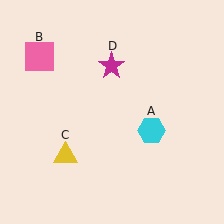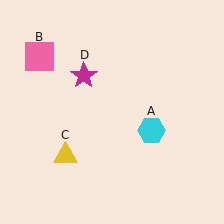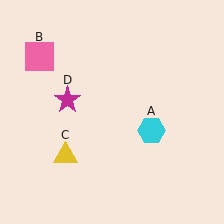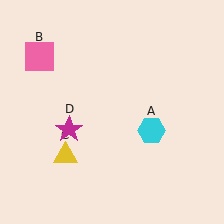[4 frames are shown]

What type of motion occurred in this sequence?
The magenta star (object D) rotated counterclockwise around the center of the scene.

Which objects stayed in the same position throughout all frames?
Cyan hexagon (object A) and pink square (object B) and yellow triangle (object C) remained stationary.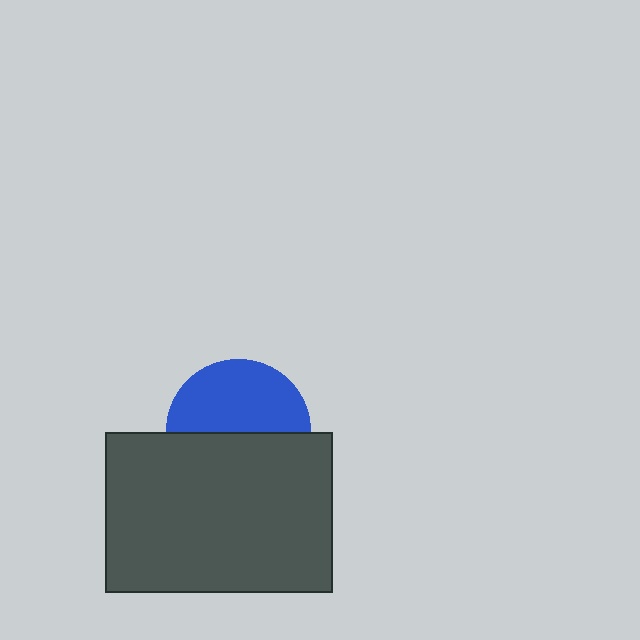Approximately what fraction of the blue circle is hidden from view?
Roughly 50% of the blue circle is hidden behind the dark gray rectangle.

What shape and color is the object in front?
The object in front is a dark gray rectangle.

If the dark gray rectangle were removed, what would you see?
You would see the complete blue circle.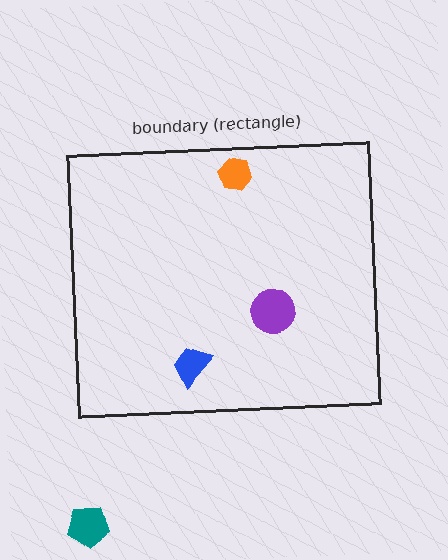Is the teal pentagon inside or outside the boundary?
Outside.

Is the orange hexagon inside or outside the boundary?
Inside.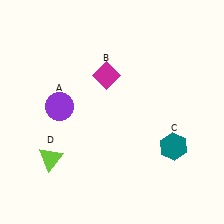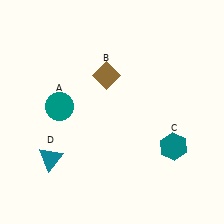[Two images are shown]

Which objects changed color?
A changed from purple to teal. B changed from magenta to brown. D changed from lime to teal.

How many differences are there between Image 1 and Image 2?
There are 3 differences between the two images.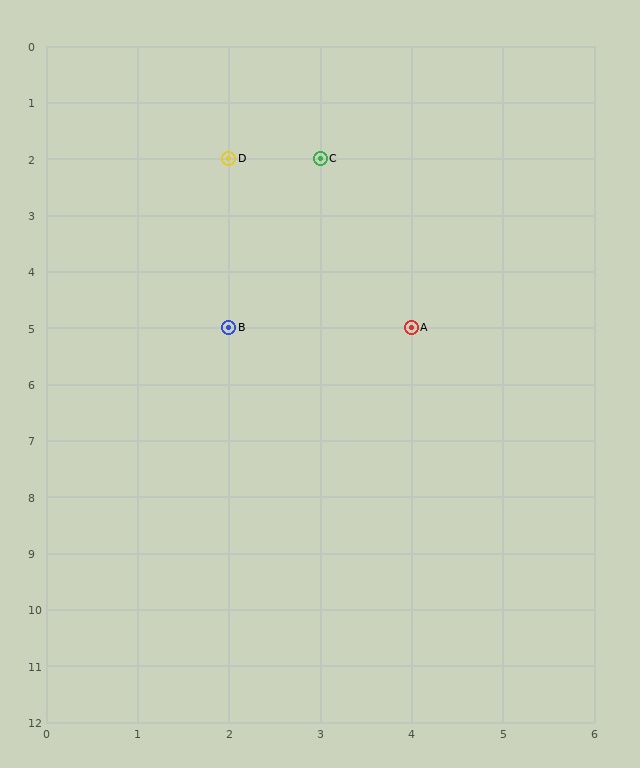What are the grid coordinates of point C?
Point C is at grid coordinates (3, 2).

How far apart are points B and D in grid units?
Points B and D are 3 rows apart.